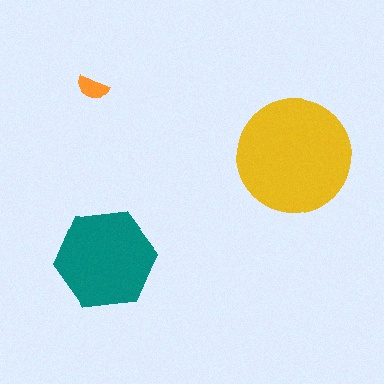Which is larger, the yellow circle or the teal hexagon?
The yellow circle.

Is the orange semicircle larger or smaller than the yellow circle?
Smaller.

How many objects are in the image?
There are 3 objects in the image.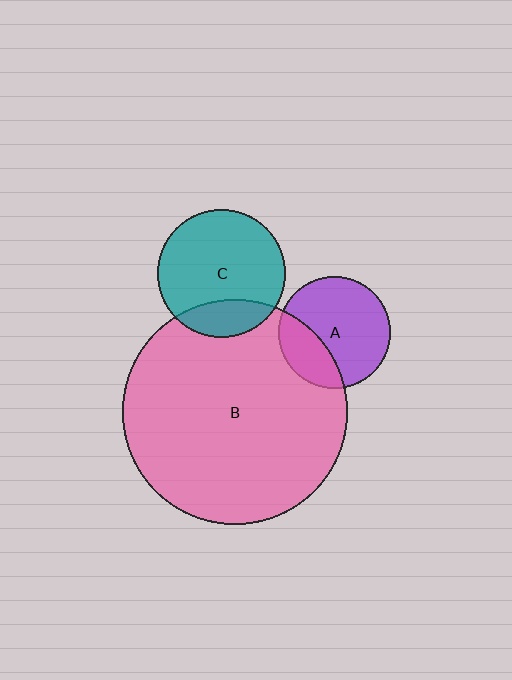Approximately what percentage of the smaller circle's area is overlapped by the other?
Approximately 20%.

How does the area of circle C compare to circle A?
Approximately 1.3 times.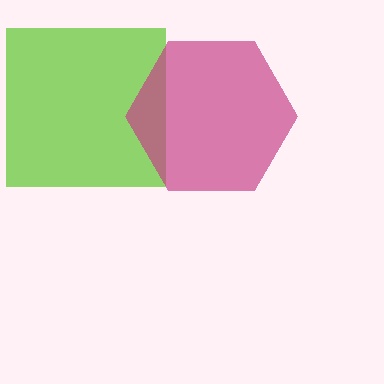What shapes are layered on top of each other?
The layered shapes are: a lime square, a magenta hexagon.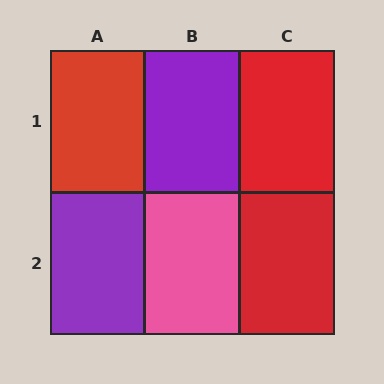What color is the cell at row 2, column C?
Red.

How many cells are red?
3 cells are red.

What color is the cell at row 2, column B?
Pink.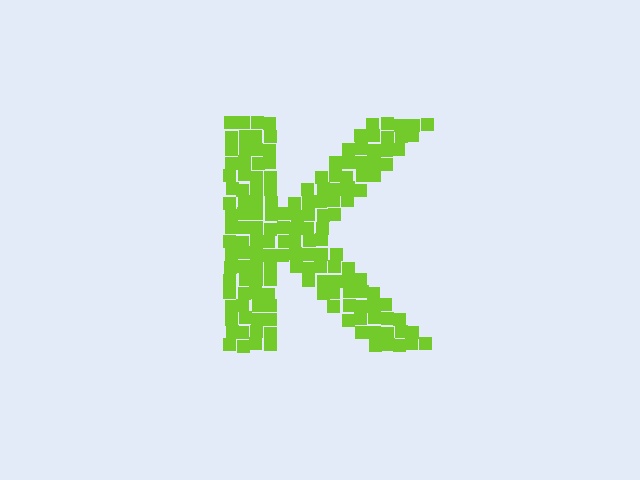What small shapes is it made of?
It is made of small squares.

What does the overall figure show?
The overall figure shows the letter K.